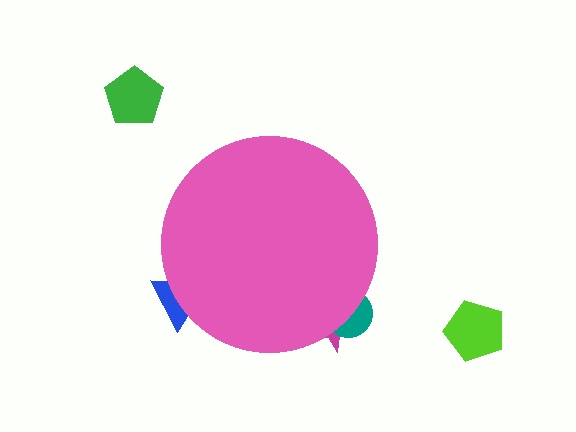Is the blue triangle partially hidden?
Yes, the blue triangle is partially hidden behind the pink circle.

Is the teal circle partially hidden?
Yes, the teal circle is partially hidden behind the pink circle.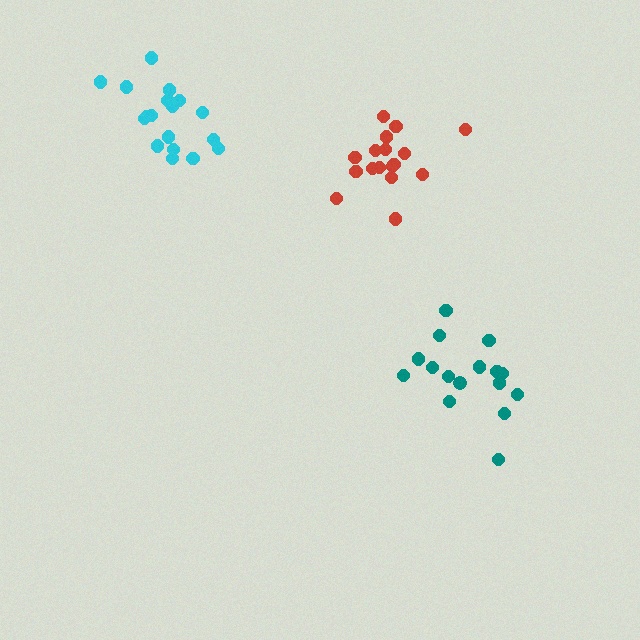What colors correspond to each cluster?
The clusters are colored: red, teal, cyan.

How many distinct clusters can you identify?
There are 3 distinct clusters.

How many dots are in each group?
Group 1: 17 dots, Group 2: 16 dots, Group 3: 18 dots (51 total).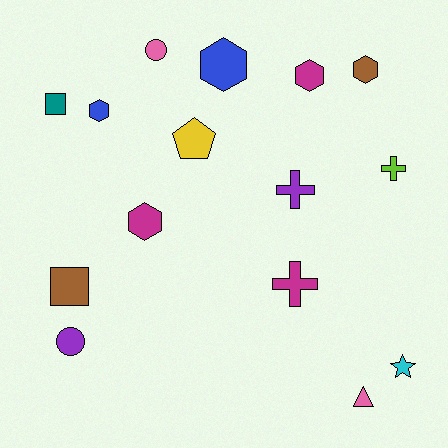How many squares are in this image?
There are 2 squares.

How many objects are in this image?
There are 15 objects.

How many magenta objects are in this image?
There are 3 magenta objects.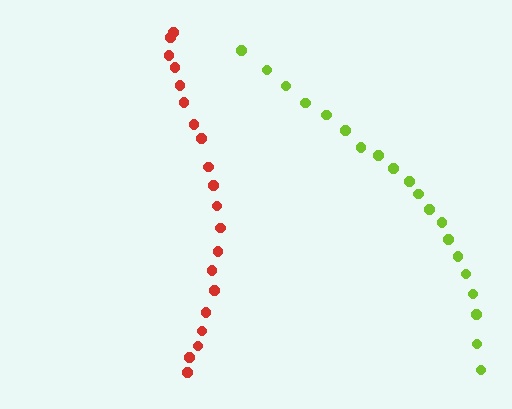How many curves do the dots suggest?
There are 2 distinct paths.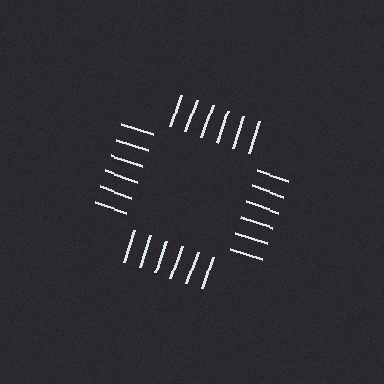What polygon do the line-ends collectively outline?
An illusory square — the line segments terminate on its edges but no continuous stroke is drawn.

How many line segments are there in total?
24 — 6 along each of the 4 edges.